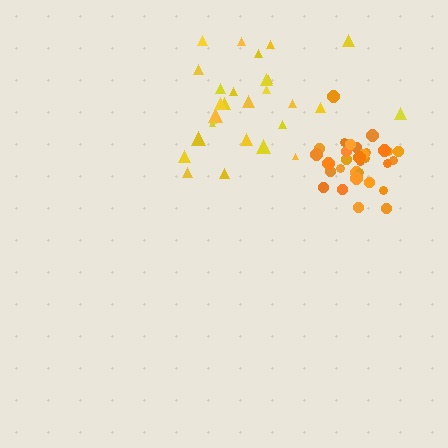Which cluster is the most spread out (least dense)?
Yellow.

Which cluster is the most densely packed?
Orange.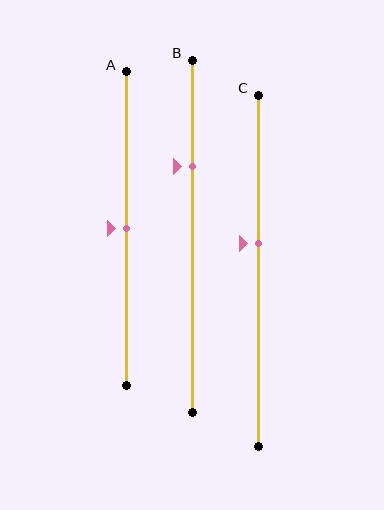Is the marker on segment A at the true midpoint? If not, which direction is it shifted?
Yes, the marker on segment A is at the true midpoint.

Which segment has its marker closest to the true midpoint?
Segment A has its marker closest to the true midpoint.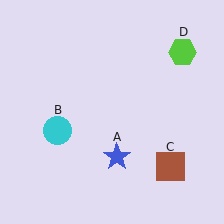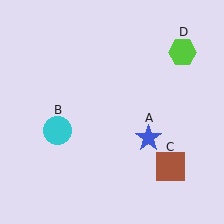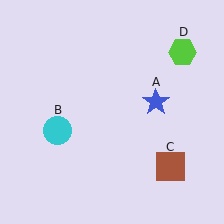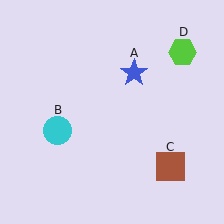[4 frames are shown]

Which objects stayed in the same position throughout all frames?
Cyan circle (object B) and brown square (object C) and lime hexagon (object D) remained stationary.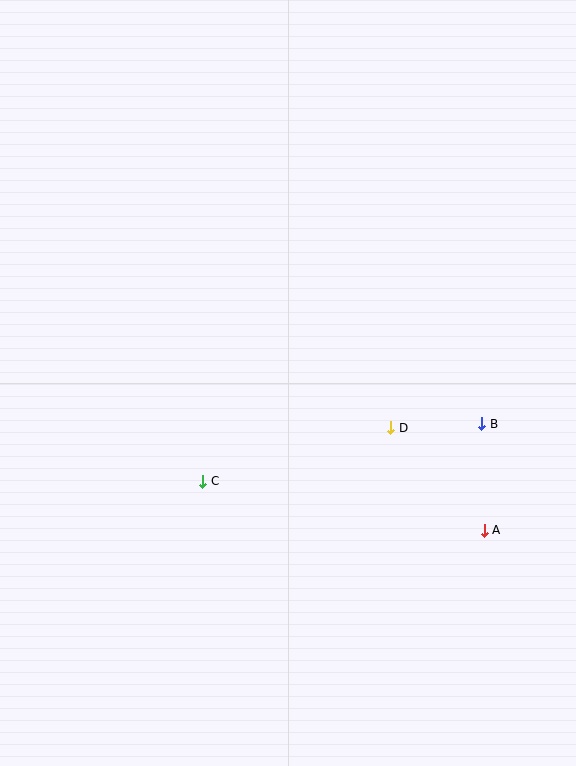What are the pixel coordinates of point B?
Point B is at (482, 424).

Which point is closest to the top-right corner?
Point B is closest to the top-right corner.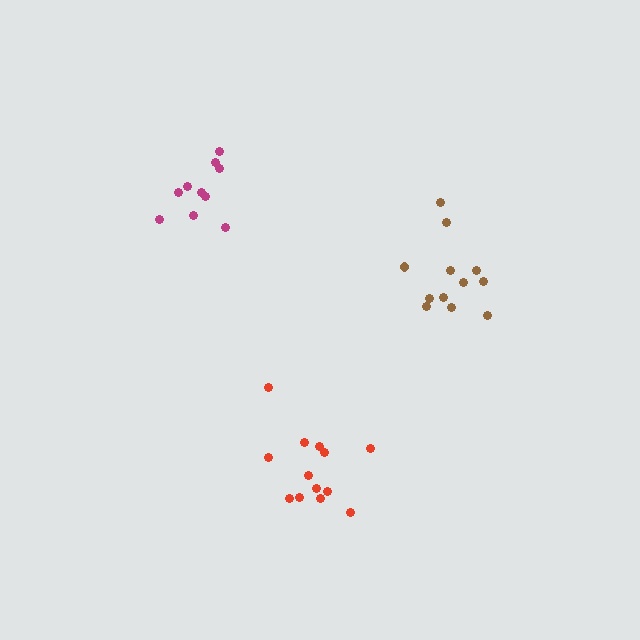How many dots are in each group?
Group 1: 13 dots, Group 2: 12 dots, Group 3: 10 dots (35 total).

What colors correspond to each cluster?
The clusters are colored: red, brown, magenta.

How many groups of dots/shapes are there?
There are 3 groups.